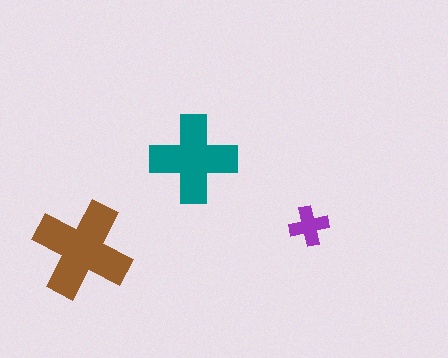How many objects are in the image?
There are 3 objects in the image.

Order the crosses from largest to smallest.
the brown one, the teal one, the purple one.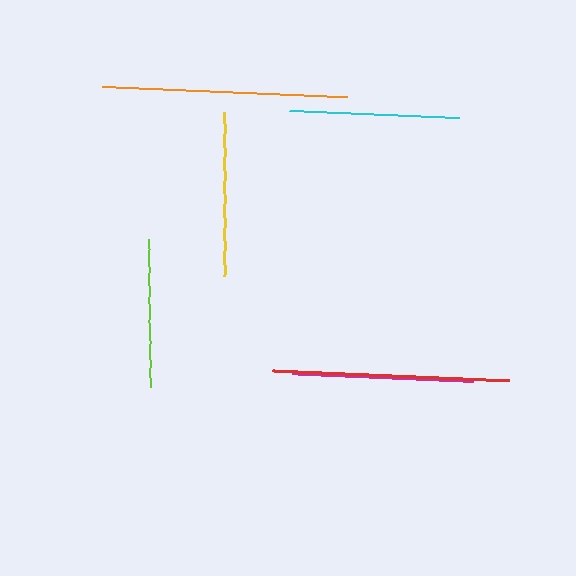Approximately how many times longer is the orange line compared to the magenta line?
The orange line is approximately 1.4 times the length of the magenta line.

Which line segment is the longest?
The orange line is the longest at approximately 245 pixels.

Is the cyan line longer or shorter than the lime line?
The cyan line is longer than the lime line.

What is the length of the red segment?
The red segment is approximately 236 pixels long.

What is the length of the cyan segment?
The cyan segment is approximately 169 pixels long.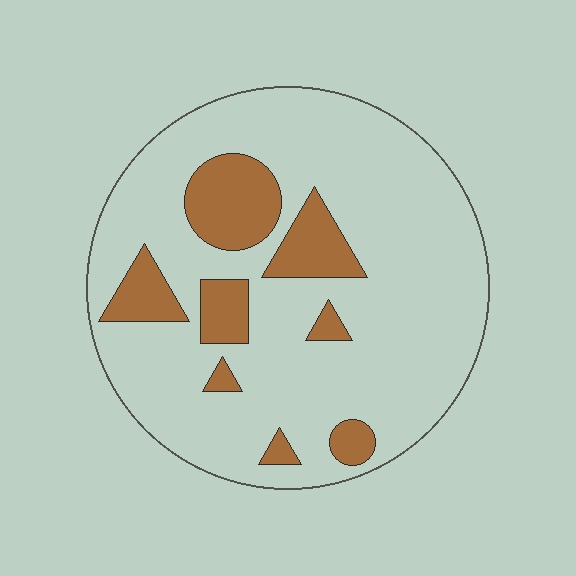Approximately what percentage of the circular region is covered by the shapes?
Approximately 20%.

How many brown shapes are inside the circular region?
8.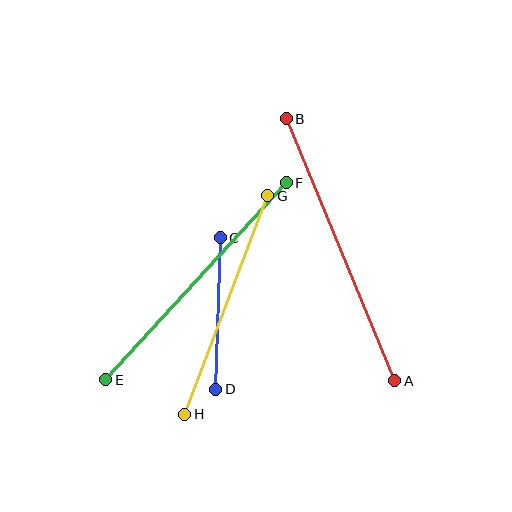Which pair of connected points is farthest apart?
Points A and B are farthest apart.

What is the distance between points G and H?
The distance is approximately 234 pixels.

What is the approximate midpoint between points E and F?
The midpoint is at approximately (196, 281) pixels.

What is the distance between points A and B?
The distance is approximately 284 pixels.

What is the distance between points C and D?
The distance is approximately 152 pixels.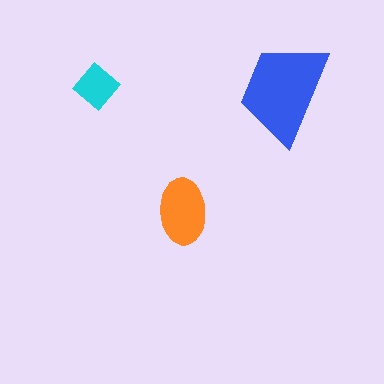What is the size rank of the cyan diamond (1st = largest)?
3rd.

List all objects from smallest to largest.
The cyan diamond, the orange ellipse, the blue trapezoid.